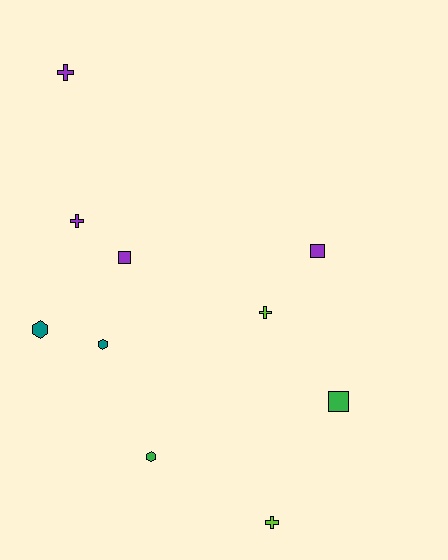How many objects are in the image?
There are 10 objects.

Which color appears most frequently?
Purple, with 4 objects.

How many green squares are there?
There is 1 green square.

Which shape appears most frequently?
Cross, with 4 objects.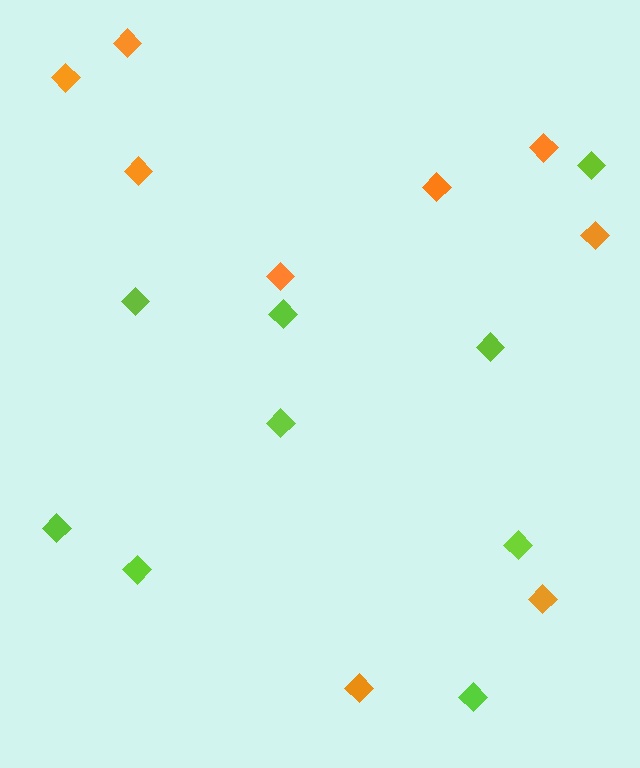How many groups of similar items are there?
There are 2 groups: one group of orange diamonds (9) and one group of lime diamonds (9).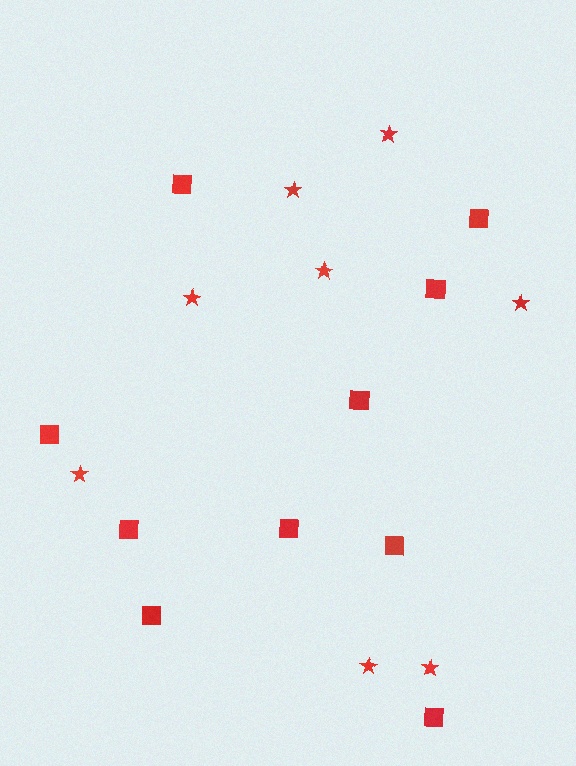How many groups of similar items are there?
There are 2 groups: one group of squares (10) and one group of stars (8).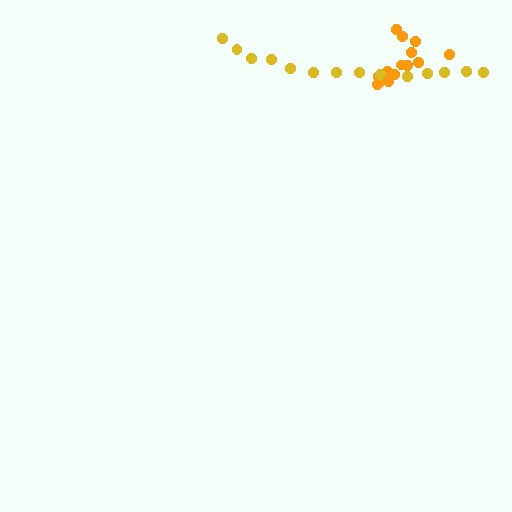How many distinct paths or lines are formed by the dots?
There are 2 distinct paths.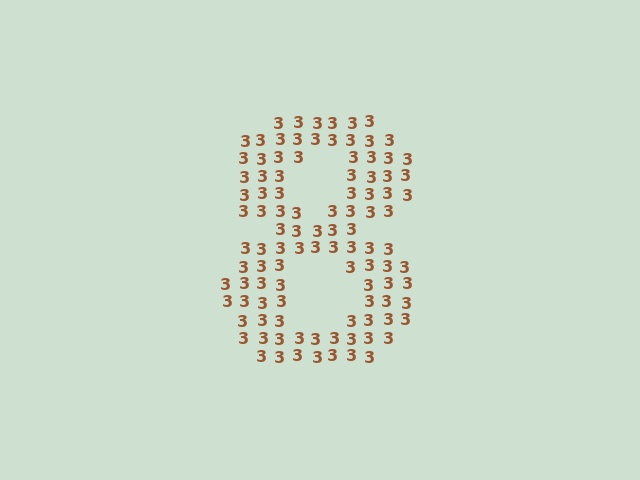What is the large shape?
The large shape is the digit 8.